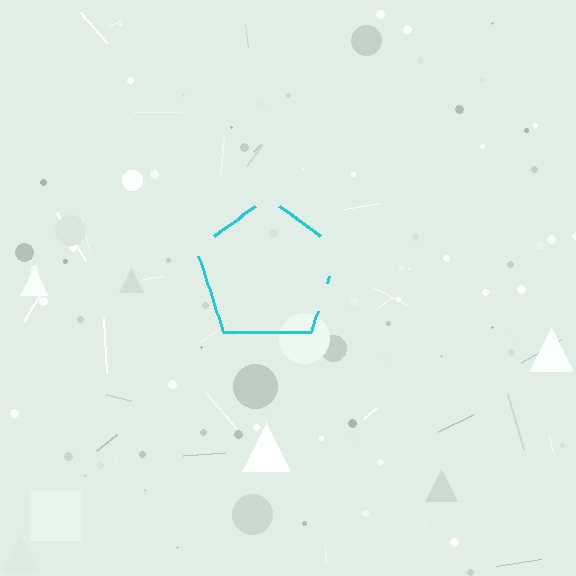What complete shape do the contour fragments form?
The contour fragments form a pentagon.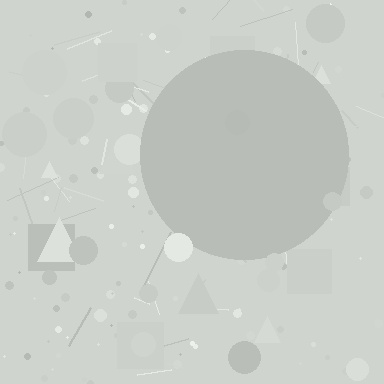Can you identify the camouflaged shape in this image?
The camouflaged shape is a circle.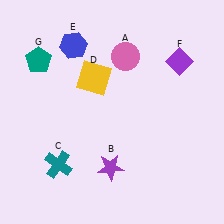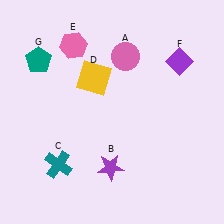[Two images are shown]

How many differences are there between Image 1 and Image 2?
There is 1 difference between the two images.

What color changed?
The hexagon (E) changed from blue in Image 1 to pink in Image 2.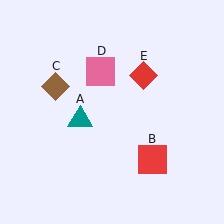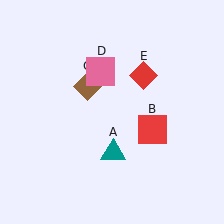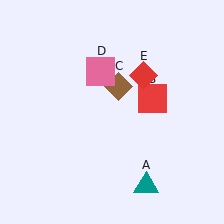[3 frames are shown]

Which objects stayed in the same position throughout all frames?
Pink square (object D) and red diamond (object E) remained stationary.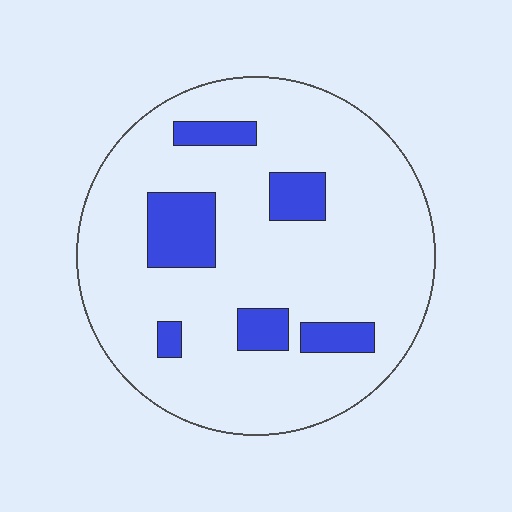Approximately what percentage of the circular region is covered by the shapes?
Approximately 15%.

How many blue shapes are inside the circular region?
6.